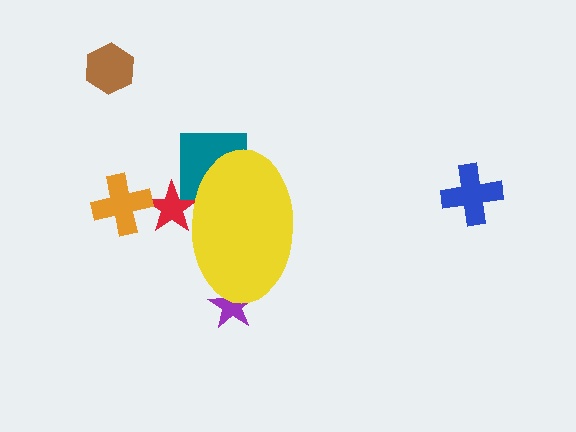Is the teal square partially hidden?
Yes, the teal square is partially hidden behind the yellow ellipse.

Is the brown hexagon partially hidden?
No, the brown hexagon is fully visible.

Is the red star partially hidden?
Yes, the red star is partially hidden behind the yellow ellipse.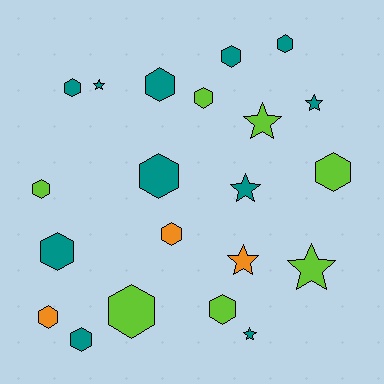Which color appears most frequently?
Teal, with 11 objects.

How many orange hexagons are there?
There are 2 orange hexagons.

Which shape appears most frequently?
Hexagon, with 14 objects.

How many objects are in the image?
There are 21 objects.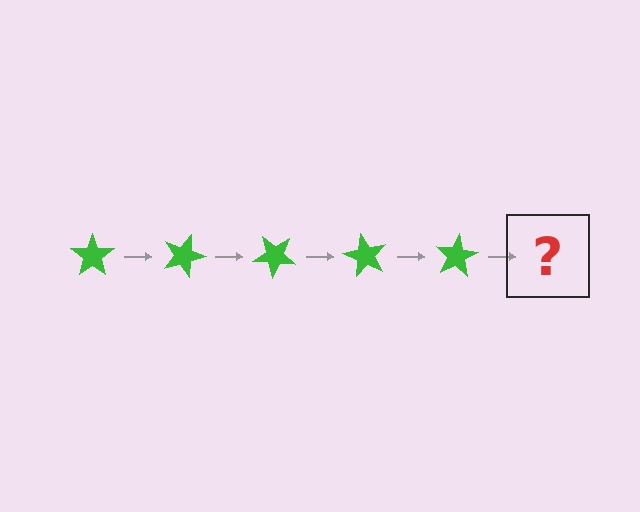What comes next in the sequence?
The next element should be a green star rotated 100 degrees.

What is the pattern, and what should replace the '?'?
The pattern is that the star rotates 20 degrees each step. The '?' should be a green star rotated 100 degrees.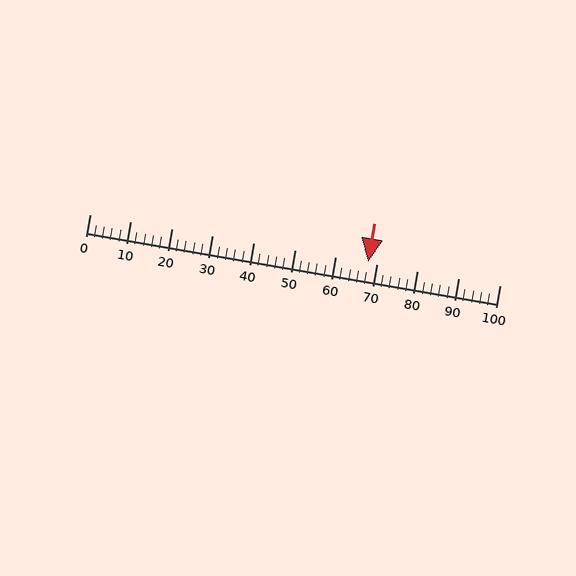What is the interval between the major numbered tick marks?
The major tick marks are spaced 10 units apart.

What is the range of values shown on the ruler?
The ruler shows values from 0 to 100.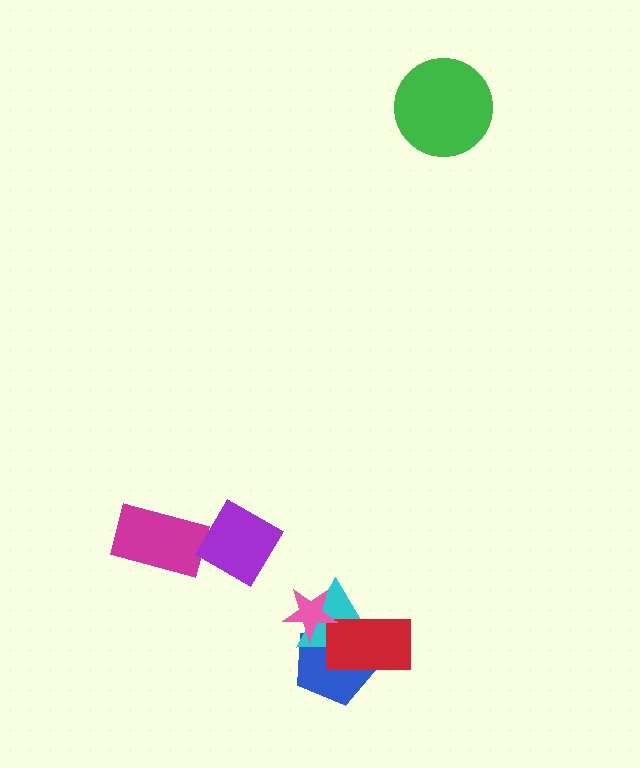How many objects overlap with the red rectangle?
2 objects overlap with the red rectangle.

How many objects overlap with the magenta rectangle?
1 object overlaps with the magenta rectangle.